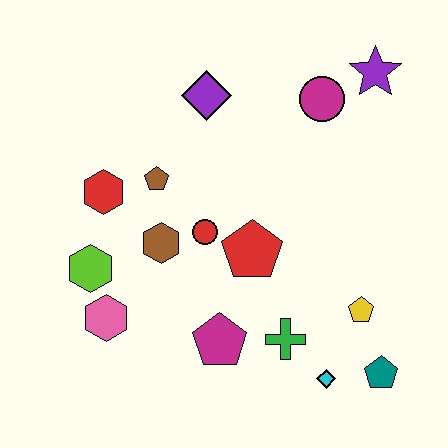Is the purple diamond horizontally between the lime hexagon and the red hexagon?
No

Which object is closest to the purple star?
The magenta circle is closest to the purple star.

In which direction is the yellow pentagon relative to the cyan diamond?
The yellow pentagon is above the cyan diamond.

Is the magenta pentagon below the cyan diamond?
No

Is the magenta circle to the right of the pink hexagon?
Yes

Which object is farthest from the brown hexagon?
The purple star is farthest from the brown hexagon.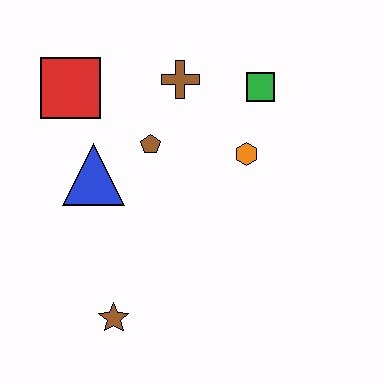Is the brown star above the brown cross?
No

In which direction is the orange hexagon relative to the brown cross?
The orange hexagon is below the brown cross.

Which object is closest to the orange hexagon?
The green square is closest to the orange hexagon.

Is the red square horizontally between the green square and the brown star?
No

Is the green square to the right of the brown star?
Yes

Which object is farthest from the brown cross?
The brown star is farthest from the brown cross.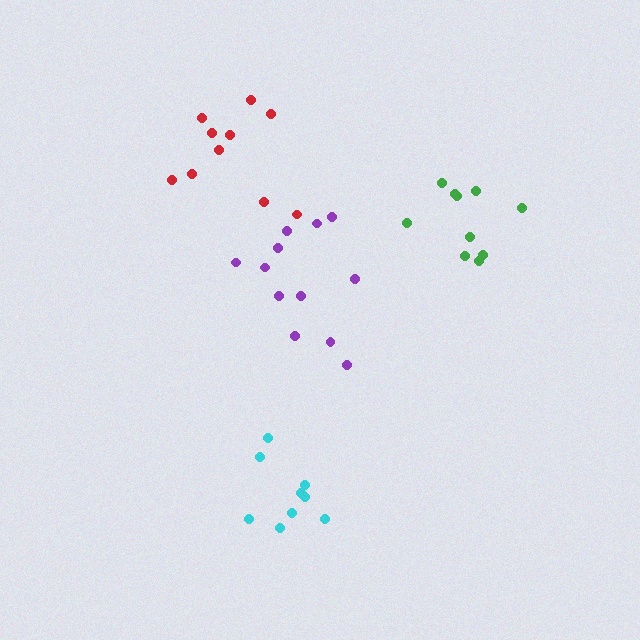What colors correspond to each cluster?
The clusters are colored: cyan, green, purple, red.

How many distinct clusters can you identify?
There are 4 distinct clusters.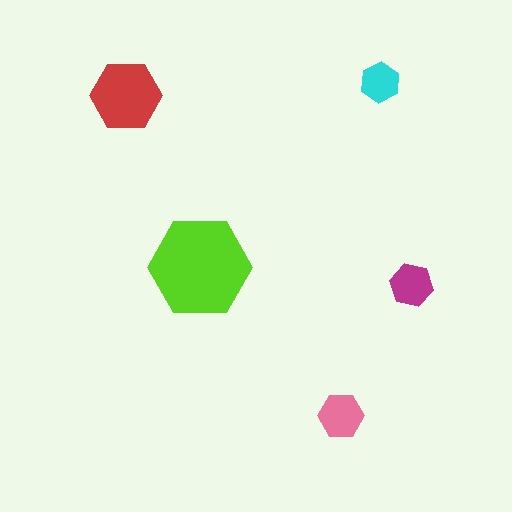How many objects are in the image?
There are 5 objects in the image.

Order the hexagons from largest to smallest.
the lime one, the red one, the pink one, the magenta one, the cyan one.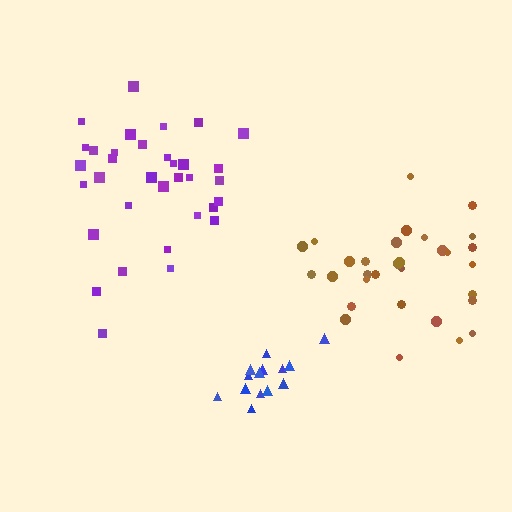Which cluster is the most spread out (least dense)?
Brown.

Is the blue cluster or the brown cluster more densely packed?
Blue.